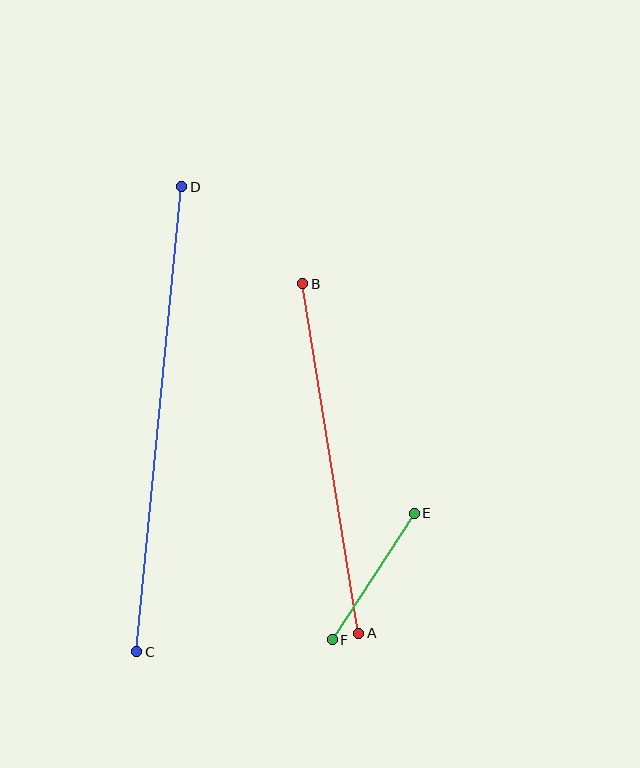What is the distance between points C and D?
The distance is approximately 467 pixels.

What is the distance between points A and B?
The distance is approximately 354 pixels.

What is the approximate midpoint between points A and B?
The midpoint is at approximately (331, 459) pixels.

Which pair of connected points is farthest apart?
Points C and D are farthest apart.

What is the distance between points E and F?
The distance is approximately 151 pixels.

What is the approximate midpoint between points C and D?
The midpoint is at approximately (159, 419) pixels.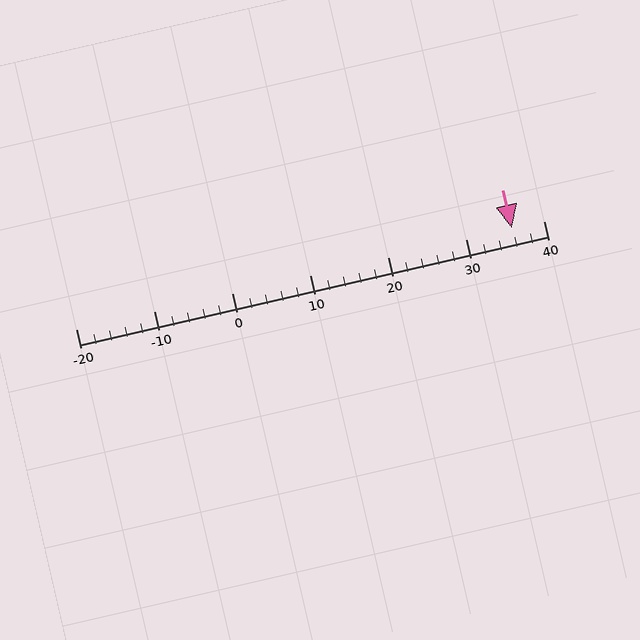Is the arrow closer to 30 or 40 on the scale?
The arrow is closer to 40.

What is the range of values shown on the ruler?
The ruler shows values from -20 to 40.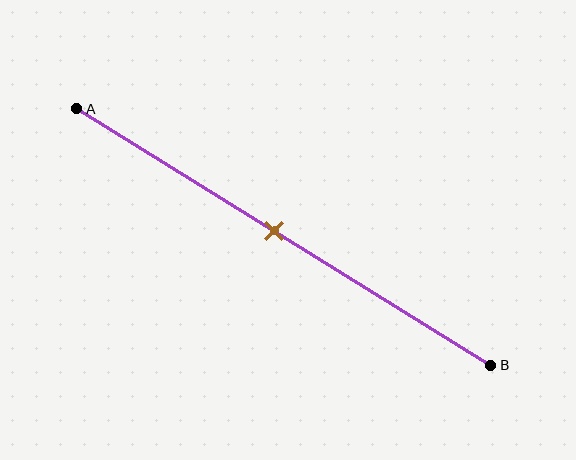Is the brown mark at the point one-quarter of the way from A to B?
No, the mark is at about 50% from A, not at the 25% one-quarter point.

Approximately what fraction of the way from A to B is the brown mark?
The brown mark is approximately 50% of the way from A to B.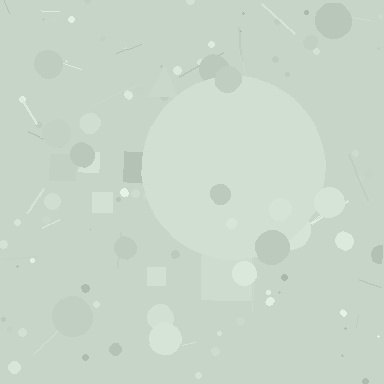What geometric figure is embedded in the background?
A circle is embedded in the background.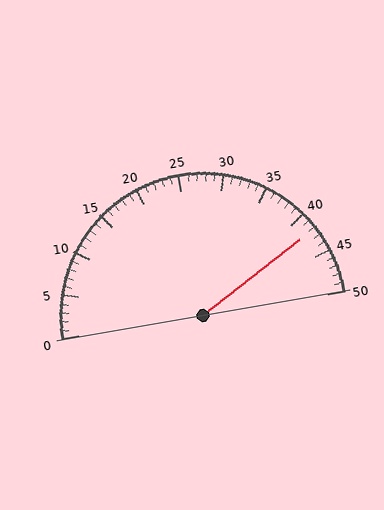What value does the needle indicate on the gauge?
The needle indicates approximately 42.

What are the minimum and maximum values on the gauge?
The gauge ranges from 0 to 50.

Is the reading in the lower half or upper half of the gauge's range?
The reading is in the upper half of the range (0 to 50).